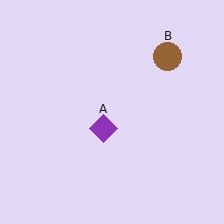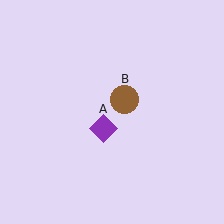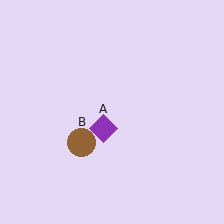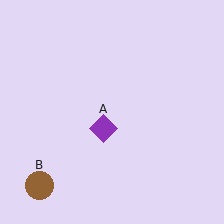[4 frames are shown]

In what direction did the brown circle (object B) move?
The brown circle (object B) moved down and to the left.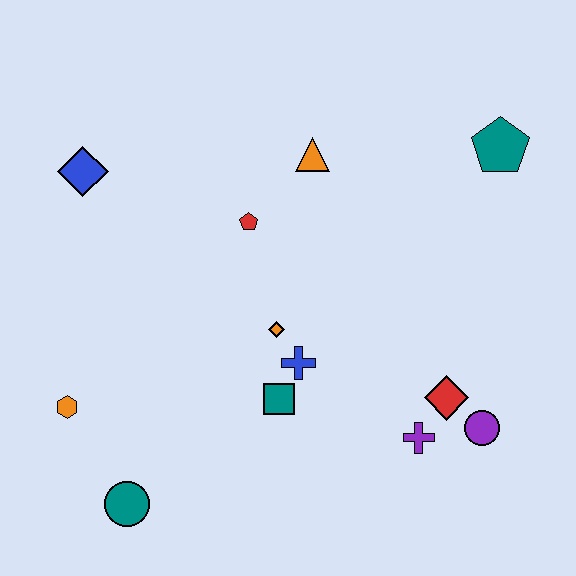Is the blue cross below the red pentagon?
Yes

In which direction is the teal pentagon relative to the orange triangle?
The teal pentagon is to the right of the orange triangle.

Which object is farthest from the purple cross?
The blue diamond is farthest from the purple cross.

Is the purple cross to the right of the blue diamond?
Yes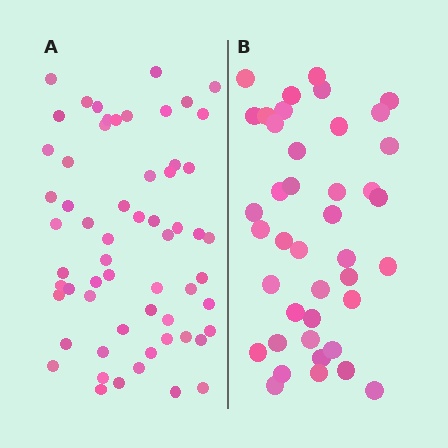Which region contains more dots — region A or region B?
Region A (the left region) has more dots.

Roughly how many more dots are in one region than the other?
Region A has approximately 20 more dots than region B.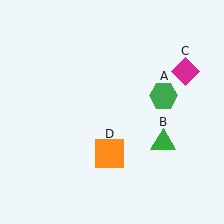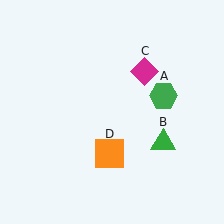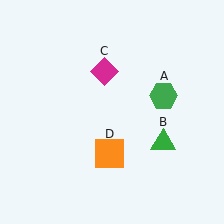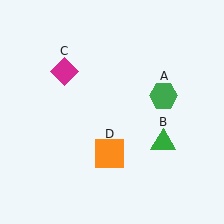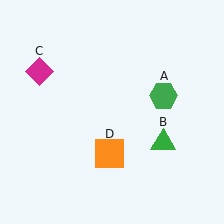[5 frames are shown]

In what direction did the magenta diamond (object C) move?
The magenta diamond (object C) moved left.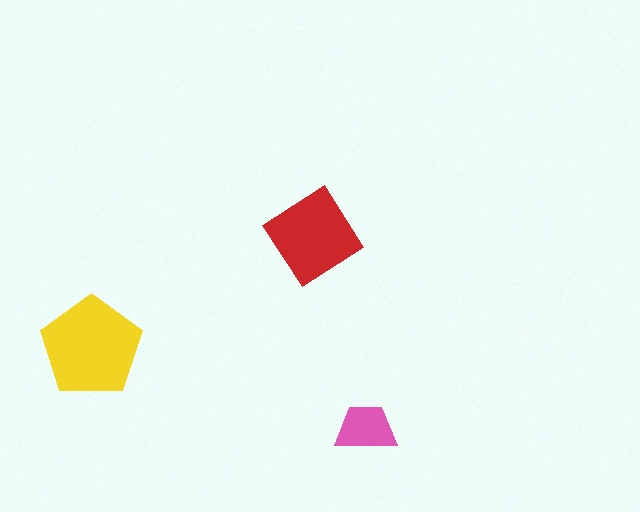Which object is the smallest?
The pink trapezoid.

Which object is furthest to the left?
The yellow pentagon is leftmost.